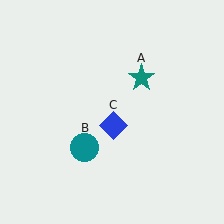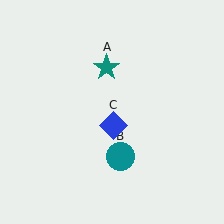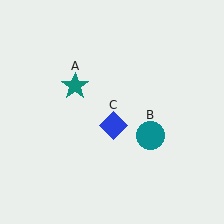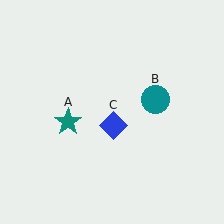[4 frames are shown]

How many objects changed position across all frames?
2 objects changed position: teal star (object A), teal circle (object B).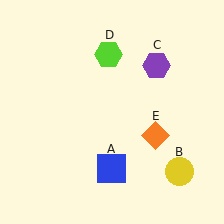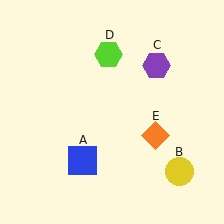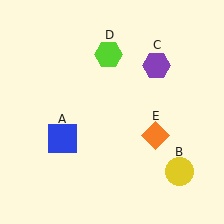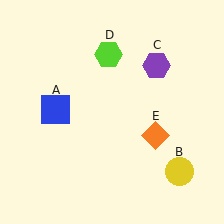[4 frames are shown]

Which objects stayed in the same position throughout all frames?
Yellow circle (object B) and purple hexagon (object C) and lime hexagon (object D) and orange diamond (object E) remained stationary.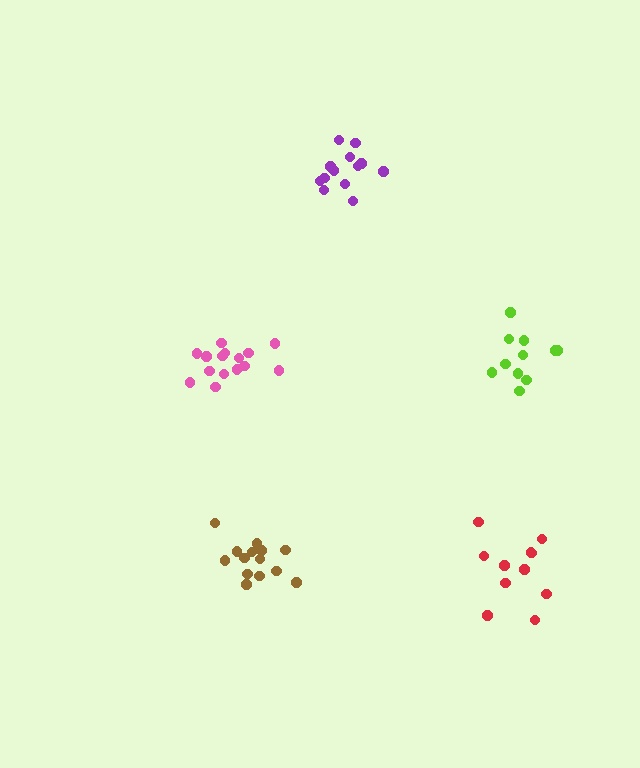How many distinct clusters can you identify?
There are 5 distinct clusters.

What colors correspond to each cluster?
The clusters are colored: brown, pink, red, purple, lime.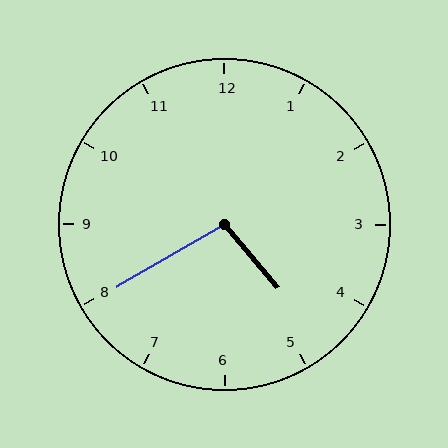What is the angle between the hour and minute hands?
Approximately 100 degrees.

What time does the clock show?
4:40.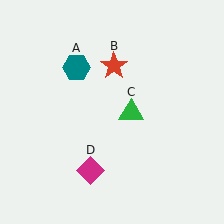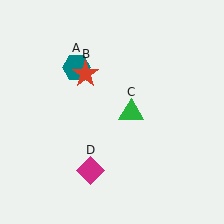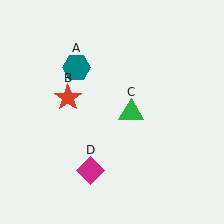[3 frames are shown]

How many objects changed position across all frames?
1 object changed position: red star (object B).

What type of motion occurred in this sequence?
The red star (object B) rotated counterclockwise around the center of the scene.